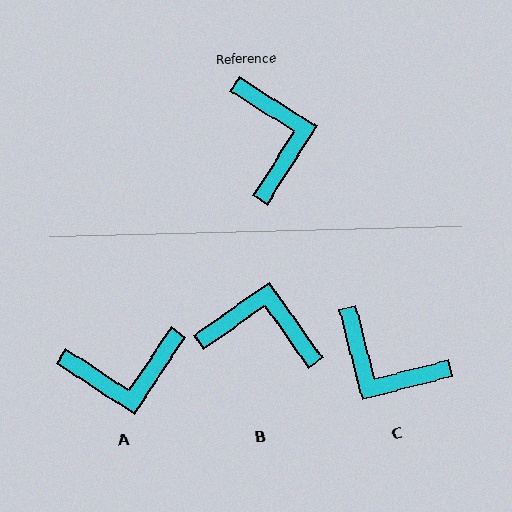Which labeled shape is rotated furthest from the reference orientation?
C, about 133 degrees away.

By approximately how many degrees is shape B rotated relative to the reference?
Approximately 68 degrees counter-clockwise.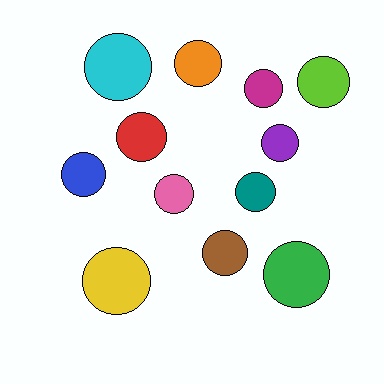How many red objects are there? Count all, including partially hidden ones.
There is 1 red object.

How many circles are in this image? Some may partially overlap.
There are 12 circles.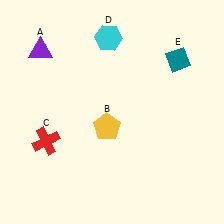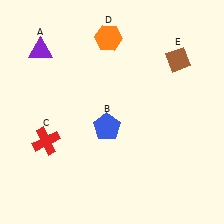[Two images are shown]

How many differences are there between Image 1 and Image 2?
There are 3 differences between the two images.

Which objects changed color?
B changed from yellow to blue. D changed from cyan to orange. E changed from teal to brown.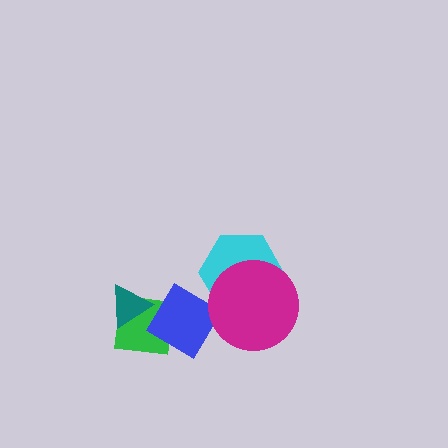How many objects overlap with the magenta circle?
2 objects overlap with the magenta circle.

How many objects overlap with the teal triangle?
2 objects overlap with the teal triangle.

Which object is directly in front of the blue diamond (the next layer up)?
The magenta circle is directly in front of the blue diamond.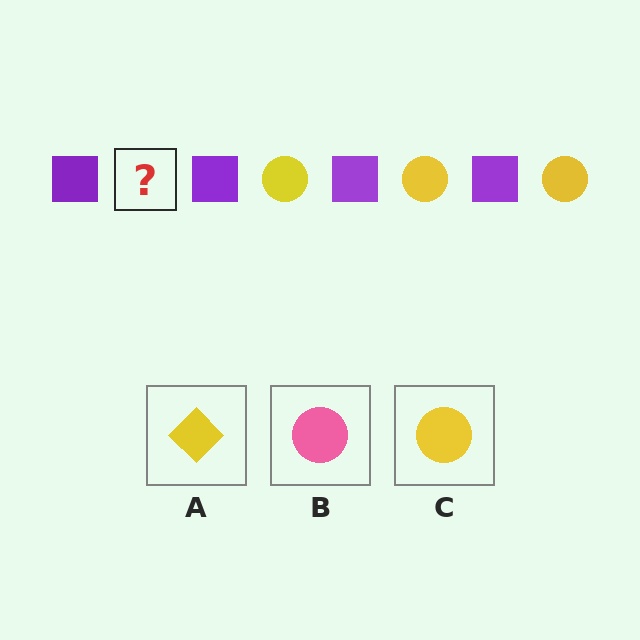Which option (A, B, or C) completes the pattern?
C.